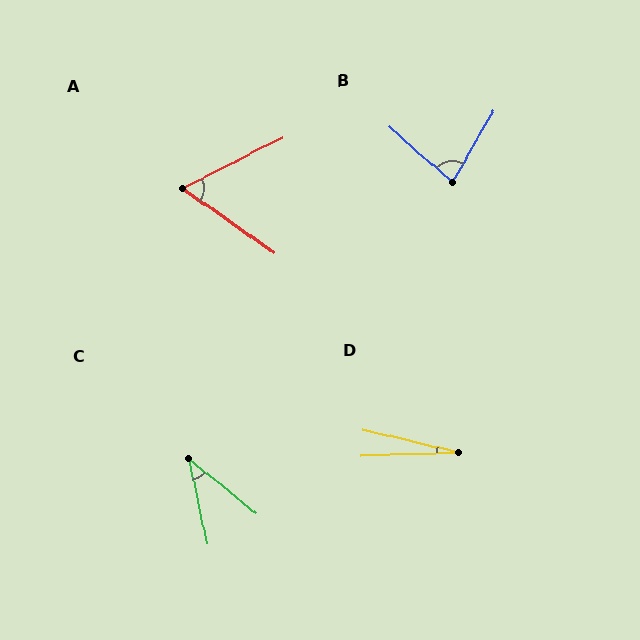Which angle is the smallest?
D, at approximately 15 degrees.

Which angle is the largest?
B, at approximately 79 degrees.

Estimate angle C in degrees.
Approximately 39 degrees.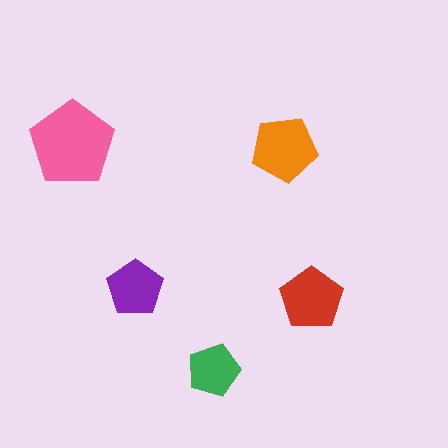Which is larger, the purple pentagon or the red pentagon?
The red one.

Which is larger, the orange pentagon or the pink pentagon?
The pink one.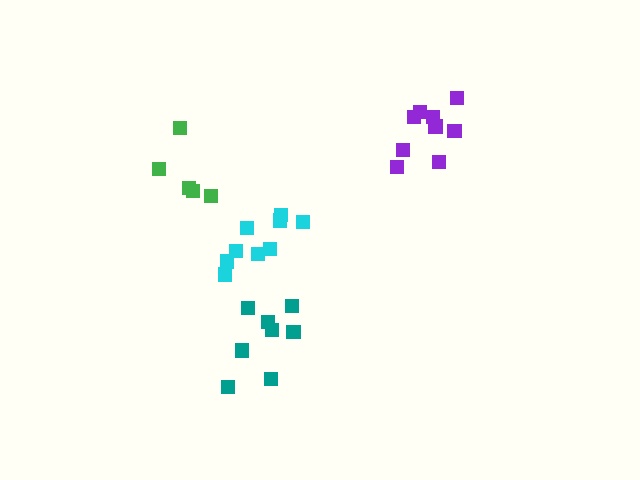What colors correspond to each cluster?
The clusters are colored: cyan, green, purple, teal.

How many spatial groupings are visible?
There are 4 spatial groupings.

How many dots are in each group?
Group 1: 9 dots, Group 2: 5 dots, Group 3: 9 dots, Group 4: 8 dots (31 total).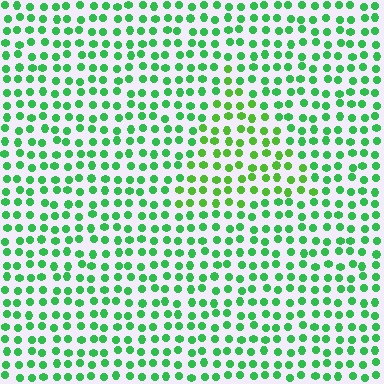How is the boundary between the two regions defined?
The boundary is defined purely by a slight shift in hue (about 25 degrees). Spacing, size, and orientation are identical on both sides.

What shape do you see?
I see a triangle.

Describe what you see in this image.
The image is filled with small green elements in a uniform arrangement. A triangle-shaped region is visible where the elements are tinted to a slightly different hue, forming a subtle color boundary.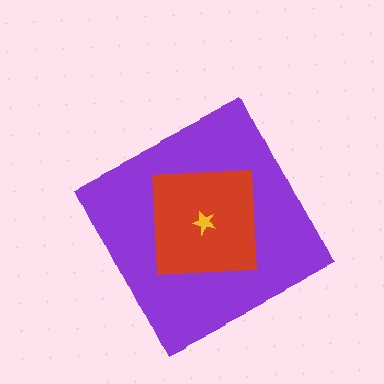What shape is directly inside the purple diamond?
The red square.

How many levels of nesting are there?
3.